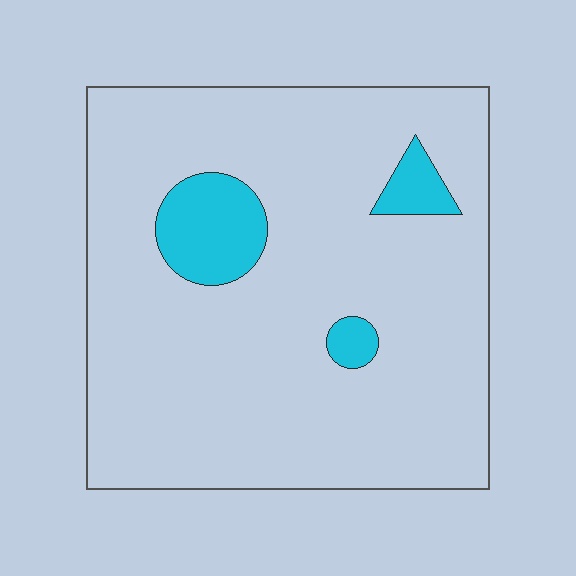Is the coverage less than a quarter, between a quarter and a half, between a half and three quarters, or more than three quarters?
Less than a quarter.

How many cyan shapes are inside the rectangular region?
3.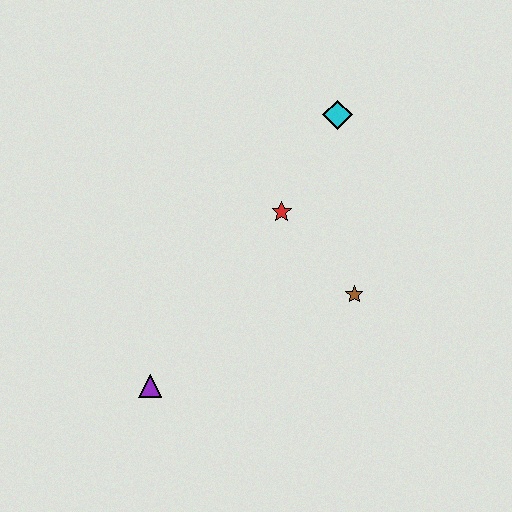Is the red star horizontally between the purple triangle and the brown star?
Yes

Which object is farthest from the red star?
The purple triangle is farthest from the red star.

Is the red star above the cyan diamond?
No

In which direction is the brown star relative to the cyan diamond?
The brown star is below the cyan diamond.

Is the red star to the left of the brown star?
Yes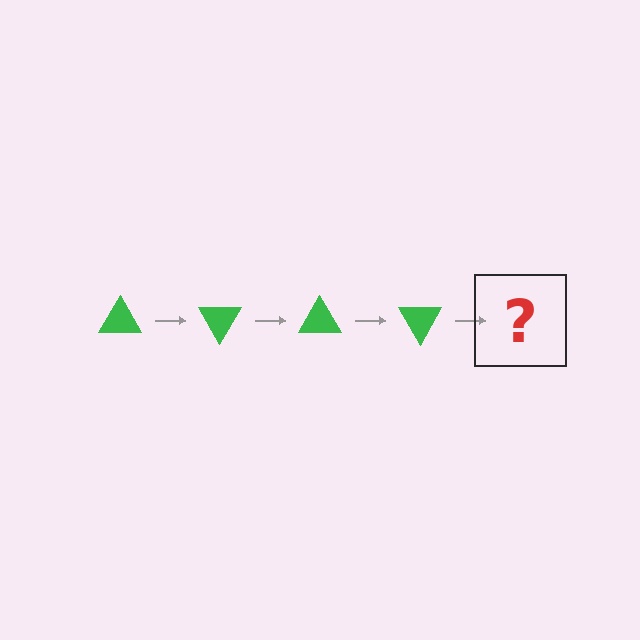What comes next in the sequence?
The next element should be a green triangle rotated 240 degrees.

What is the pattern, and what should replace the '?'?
The pattern is that the triangle rotates 60 degrees each step. The '?' should be a green triangle rotated 240 degrees.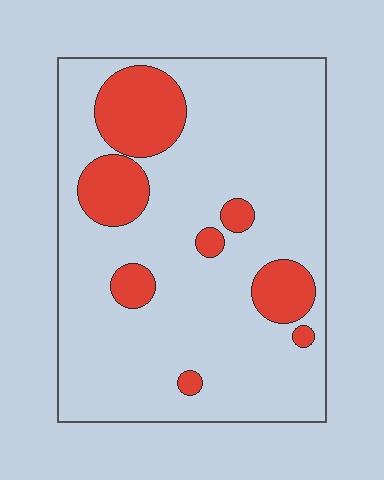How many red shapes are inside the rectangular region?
8.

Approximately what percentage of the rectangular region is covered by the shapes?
Approximately 20%.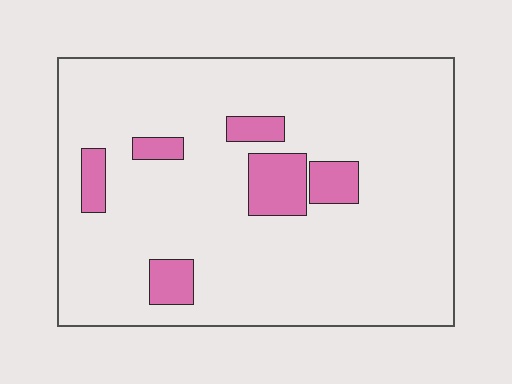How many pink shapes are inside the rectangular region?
6.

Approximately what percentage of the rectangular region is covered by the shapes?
Approximately 10%.